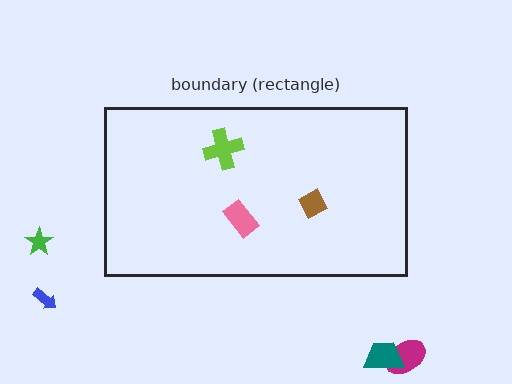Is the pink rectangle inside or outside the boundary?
Inside.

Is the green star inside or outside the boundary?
Outside.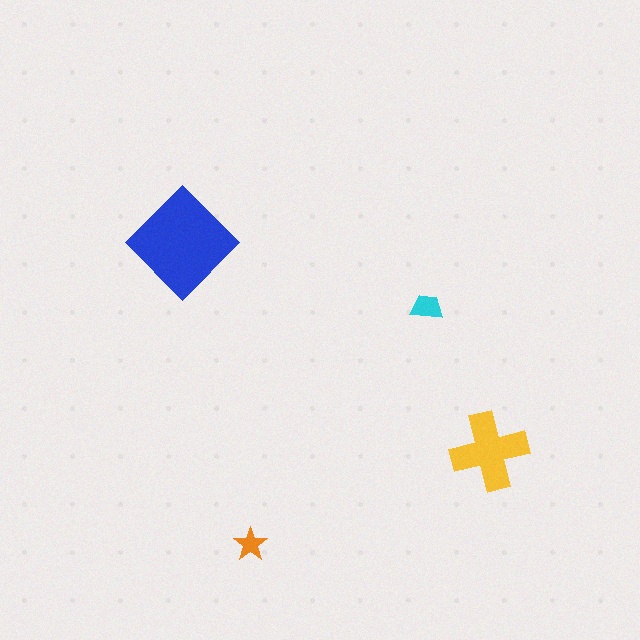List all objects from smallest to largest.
The orange star, the cyan trapezoid, the yellow cross, the blue diamond.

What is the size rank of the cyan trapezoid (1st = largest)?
3rd.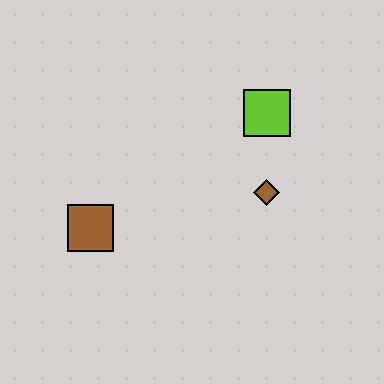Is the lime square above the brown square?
Yes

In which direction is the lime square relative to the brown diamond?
The lime square is above the brown diamond.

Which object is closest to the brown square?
The brown diamond is closest to the brown square.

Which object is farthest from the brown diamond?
The brown square is farthest from the brown diamond.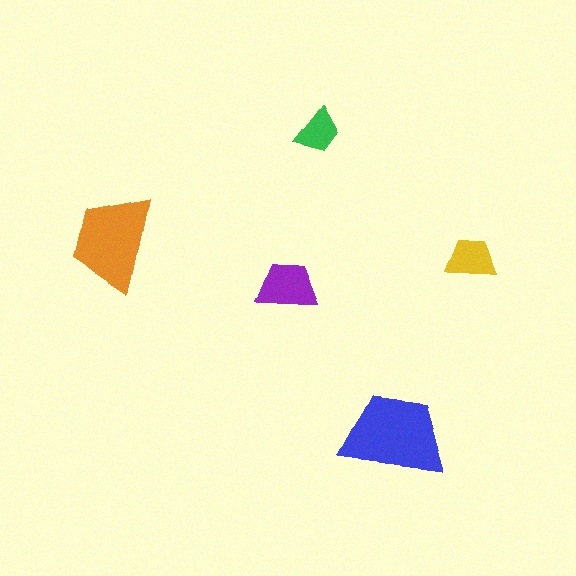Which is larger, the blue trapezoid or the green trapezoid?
The blue one.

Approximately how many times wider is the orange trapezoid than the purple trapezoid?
About 1.5 times wider.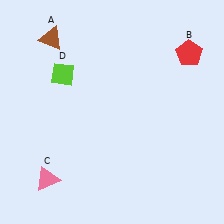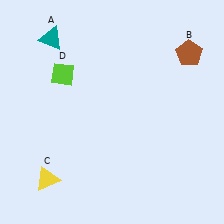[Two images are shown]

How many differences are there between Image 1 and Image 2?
There are 3 differences between the two images.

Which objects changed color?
A changed from brown to teal. B changed from red to brown. C changed from pink to yellow.